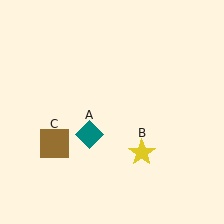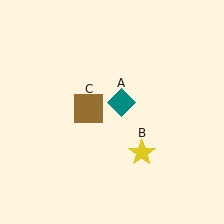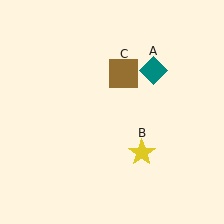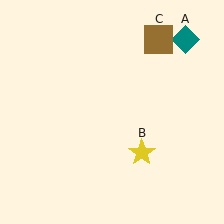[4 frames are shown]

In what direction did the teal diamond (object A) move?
The teal diamond (object A) moved up and to the right.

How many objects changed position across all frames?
2 objects changed position: teal diamond (object A), brown square (object C).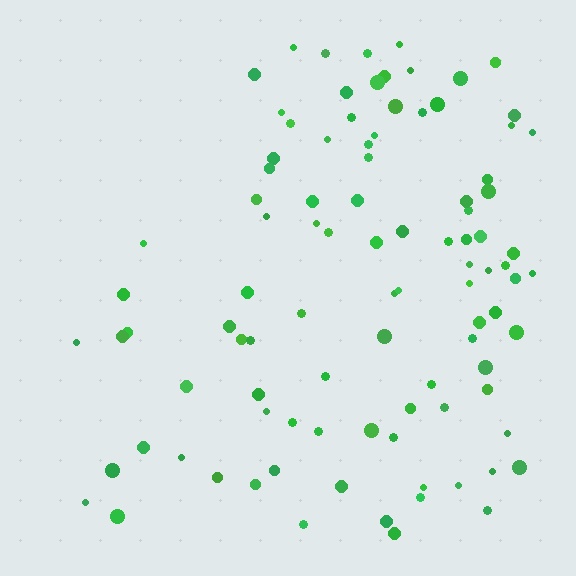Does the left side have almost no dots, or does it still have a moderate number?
Still a moderate number, just noticeably fewer than the right.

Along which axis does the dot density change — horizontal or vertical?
Horizontal.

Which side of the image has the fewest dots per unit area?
The left.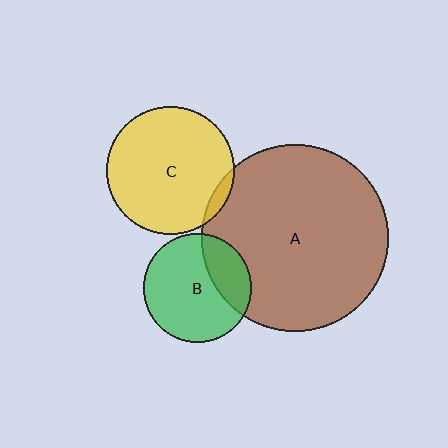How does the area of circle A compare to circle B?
Approximately 3.0 times.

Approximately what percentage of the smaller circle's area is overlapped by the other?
Approximately 25%.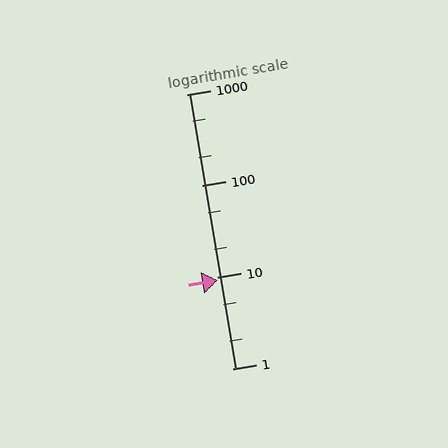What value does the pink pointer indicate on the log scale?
The pointer indicates approximately 9.3.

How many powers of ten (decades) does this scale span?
The scale spans 3 decades, from 1 to 1000.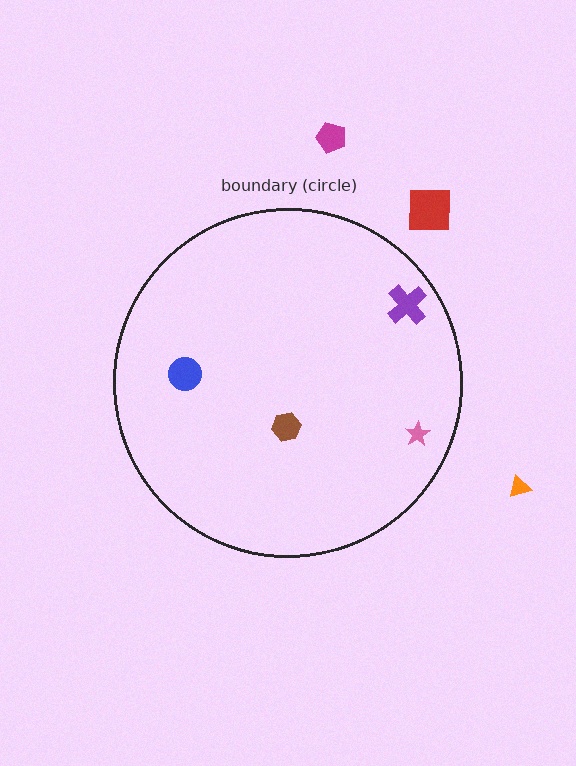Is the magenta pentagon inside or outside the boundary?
Outside.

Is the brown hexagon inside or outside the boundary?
Inside.